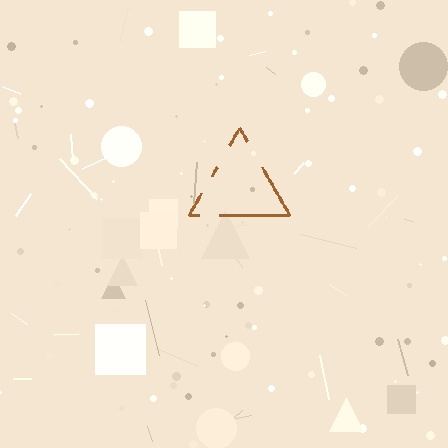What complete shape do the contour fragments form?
The contour fragments form a triangle.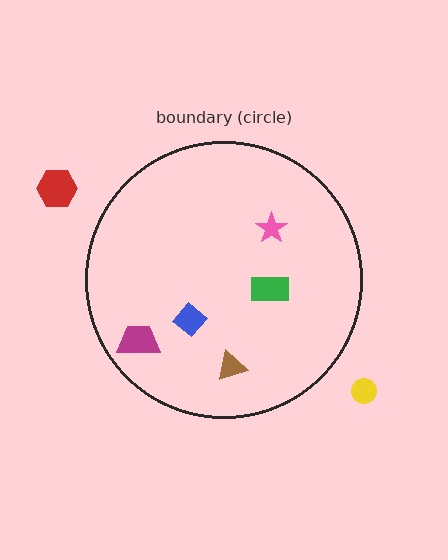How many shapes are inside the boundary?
5 inside, 2 outside.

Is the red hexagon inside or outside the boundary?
Outside.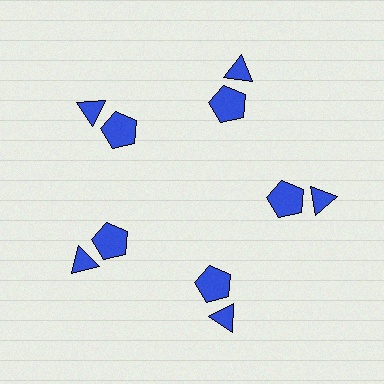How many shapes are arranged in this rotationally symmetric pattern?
There are 10 shapes, arranged in 5 groups of 2.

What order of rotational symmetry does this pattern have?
This pattern has 5-fold rotational symmetry.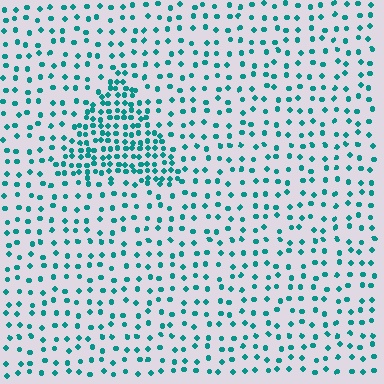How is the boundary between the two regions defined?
The boundary is defined by a change in element density (approximately 2.4x ratio). All elements are the same color, size, and shape.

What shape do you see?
I see a triangle.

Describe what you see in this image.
The image contains small teal elements arranged at two different densities. A triangle-shaped region is visible where the elements are more densely packed than the surrounding area.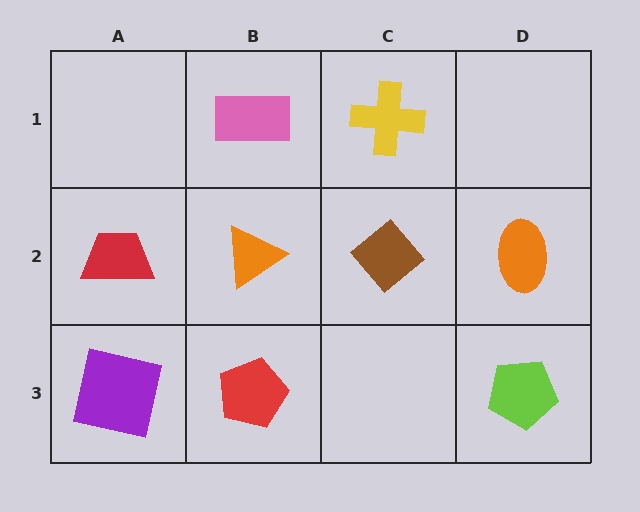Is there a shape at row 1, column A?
No, that cell is empty.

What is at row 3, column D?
A lime pentagon.